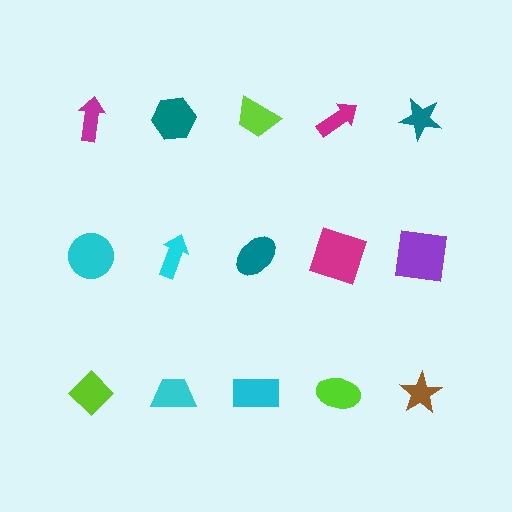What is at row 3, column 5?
A brown star.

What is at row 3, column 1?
A lime diamond.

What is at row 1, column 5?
A teal star.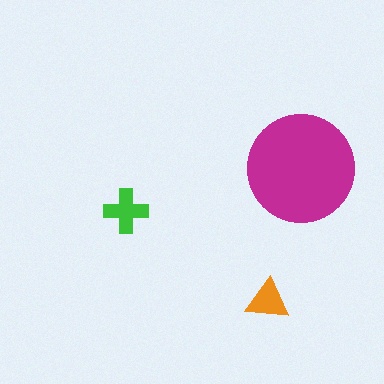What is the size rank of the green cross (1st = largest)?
2nd.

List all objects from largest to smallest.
The magenta circle, the green cross, the orange triangle.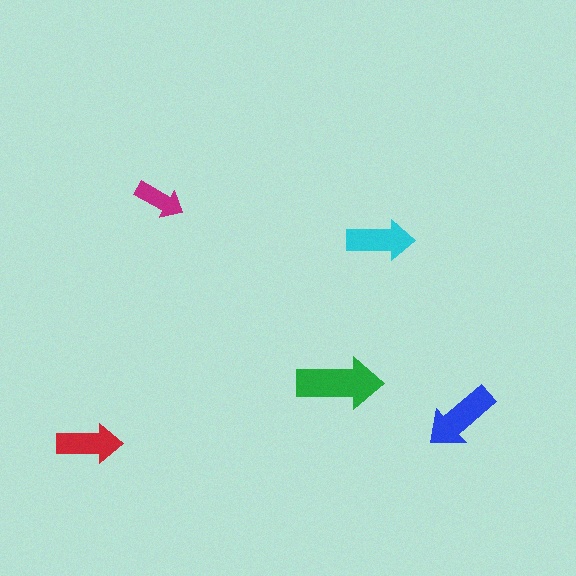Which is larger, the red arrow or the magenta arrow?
The red one.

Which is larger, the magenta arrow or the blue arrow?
The blue one.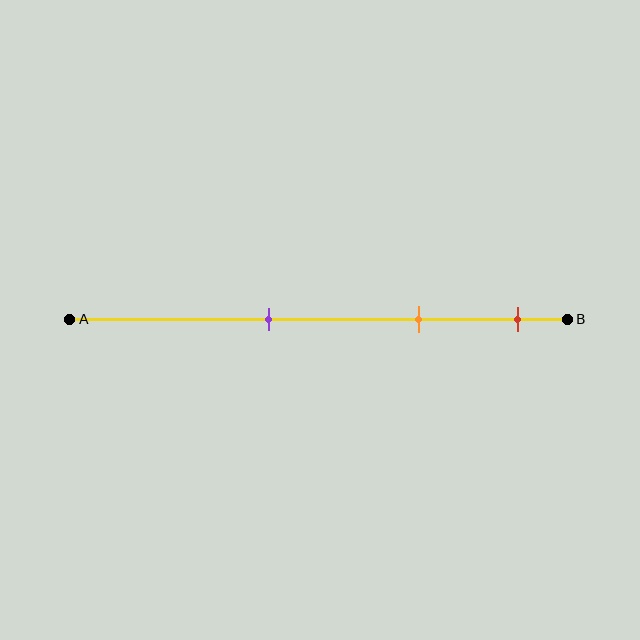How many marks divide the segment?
There are 3 marks dividing the segment.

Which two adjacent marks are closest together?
The orange and red marks are the closest adjacent pair.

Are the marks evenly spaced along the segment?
Yes, the marks are approximately evenly spaced.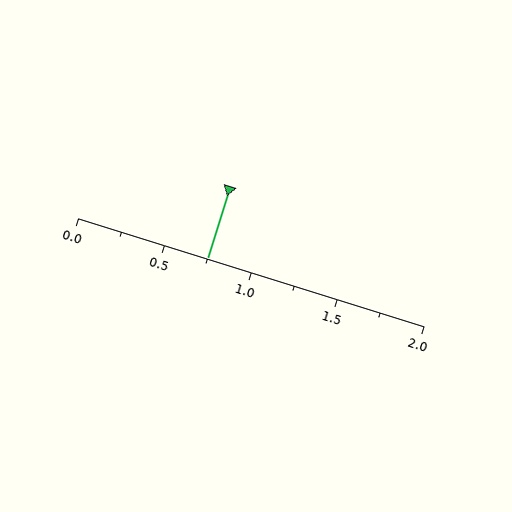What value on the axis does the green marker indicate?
The marker indicates approximately 0.75.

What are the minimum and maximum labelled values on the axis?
The axis runs from 0.0 to 2.0.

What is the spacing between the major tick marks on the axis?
The major ticks are spaced 0.5 apart.